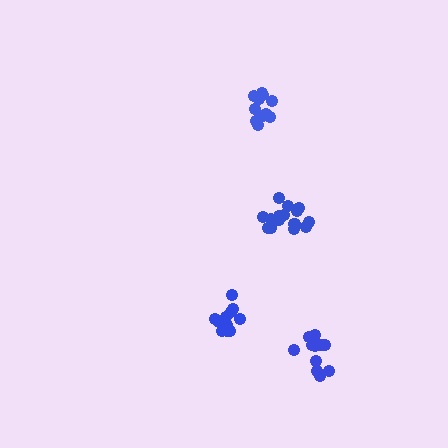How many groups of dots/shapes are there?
There are 4 groups.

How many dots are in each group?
Group 1: 12 dots, Group 2: 11 dots, Group 3: 14 dots, Group 4: 15 dots (52 total).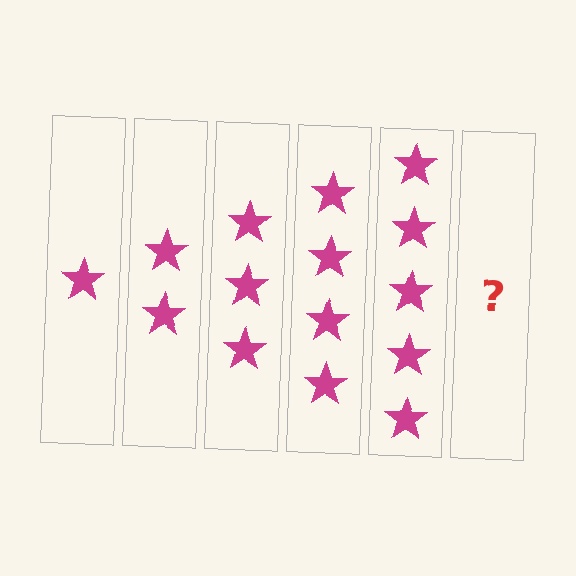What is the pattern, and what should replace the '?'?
The pattern is that each step adds one more star. The '?' should be 6 stars.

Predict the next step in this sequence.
The next step is 6 stars.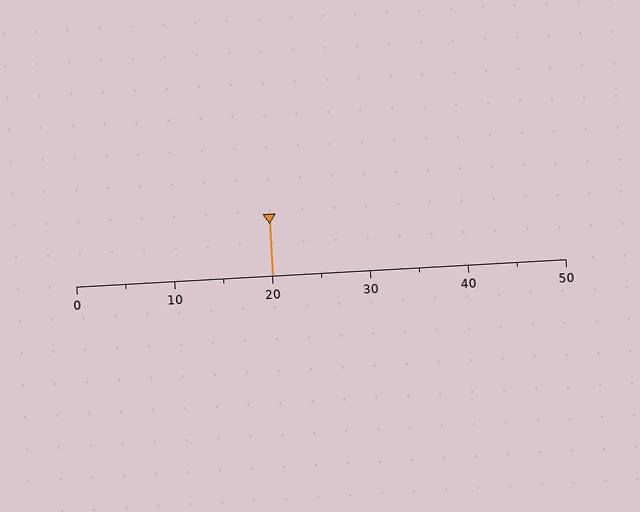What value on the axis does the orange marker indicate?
The marker indicates approximately 20.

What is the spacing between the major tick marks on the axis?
The major ticks are spaced 10 apart.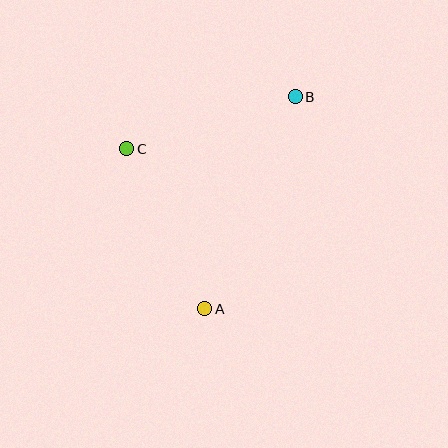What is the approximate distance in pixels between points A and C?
The distance between A and C is approximately 178 pixels.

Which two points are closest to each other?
Points B and C are closest to each other.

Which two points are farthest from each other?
Points A and B are farthest from each other.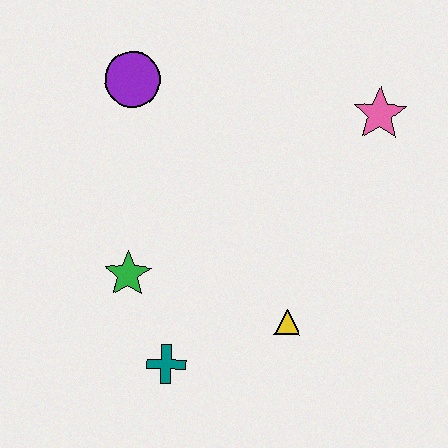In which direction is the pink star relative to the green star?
The pink star is to the right of the green star.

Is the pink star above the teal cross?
Yes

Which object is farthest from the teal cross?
The pink star is farthest from the teal cross.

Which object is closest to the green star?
The teal cross is closest to the green star.